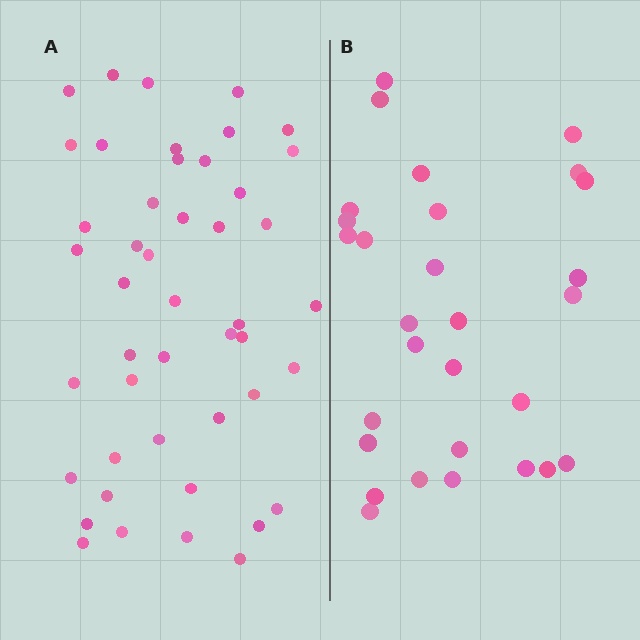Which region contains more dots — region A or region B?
Region A (the left region) has more dots.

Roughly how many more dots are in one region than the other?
Region A has approximately 15 more dots than region B.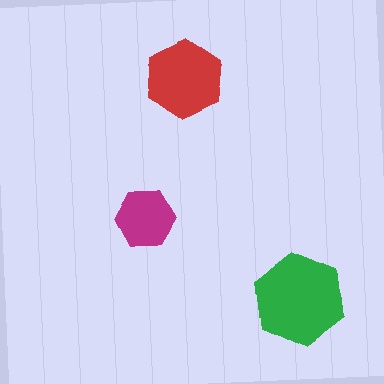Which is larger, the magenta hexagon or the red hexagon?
The red one.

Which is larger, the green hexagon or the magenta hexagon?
The green one.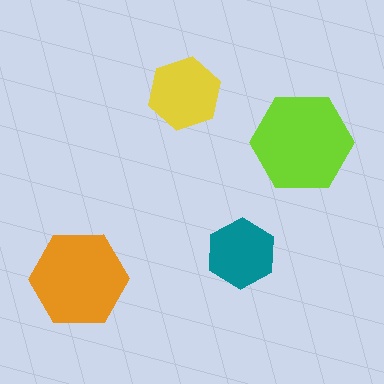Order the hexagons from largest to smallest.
the lime one, the orange one, the yellow one, the teal one.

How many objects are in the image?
There are 4 objects in the image.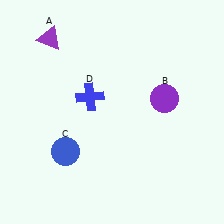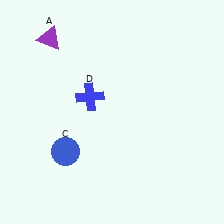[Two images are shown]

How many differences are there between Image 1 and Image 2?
There is 1 difference between the two images.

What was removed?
The purple circle (B) was removed in Image 2.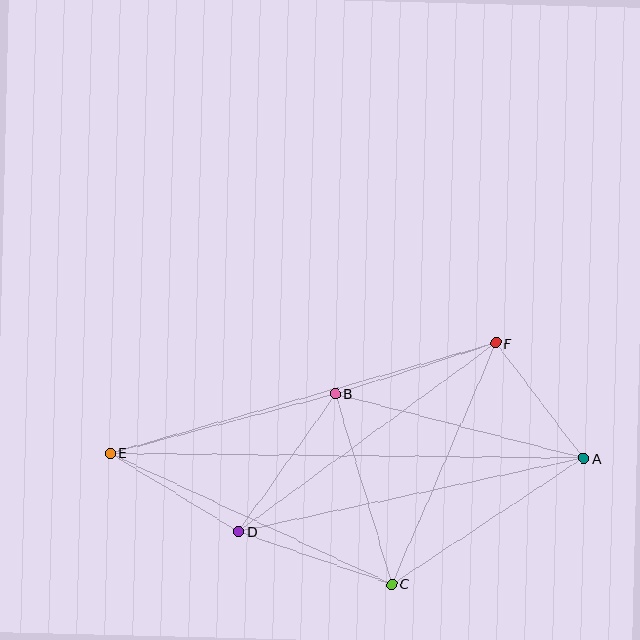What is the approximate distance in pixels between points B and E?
The distance between B and E is approximately 233 pixels.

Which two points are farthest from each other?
Points A and E are farthest from each other.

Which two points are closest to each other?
Points A and F are closest to each other.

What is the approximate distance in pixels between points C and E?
The distance between C and E is approximately 311 pixels.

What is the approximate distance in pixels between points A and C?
The distance between A and C is approximately 229 pixels.